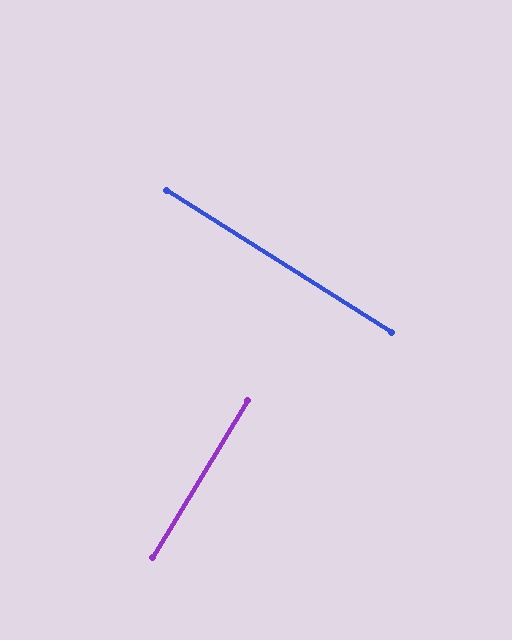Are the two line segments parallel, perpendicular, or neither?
Perpendicular — they meet at approximately 89°.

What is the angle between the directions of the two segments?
Approximately 89 degrees.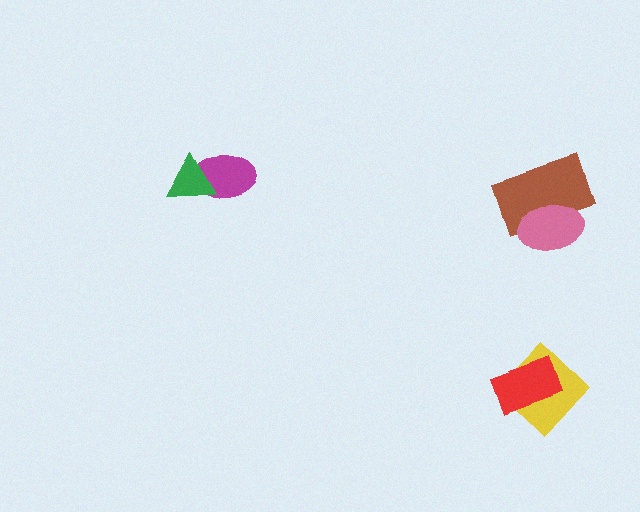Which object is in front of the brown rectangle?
The pink ellipse is in front of the brown rectangle.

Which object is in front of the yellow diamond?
The red rectangle is in front of the yellow diamond.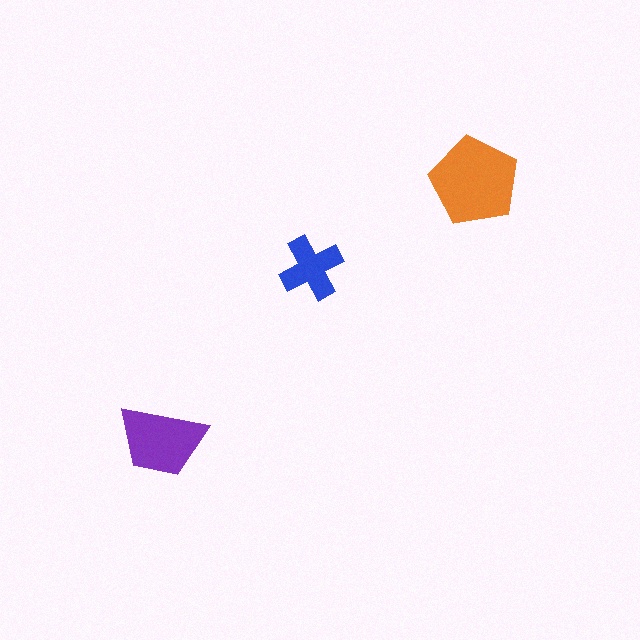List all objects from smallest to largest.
The blue cross, the purple trapezoid, the orange pentagon.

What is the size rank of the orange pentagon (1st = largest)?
1st.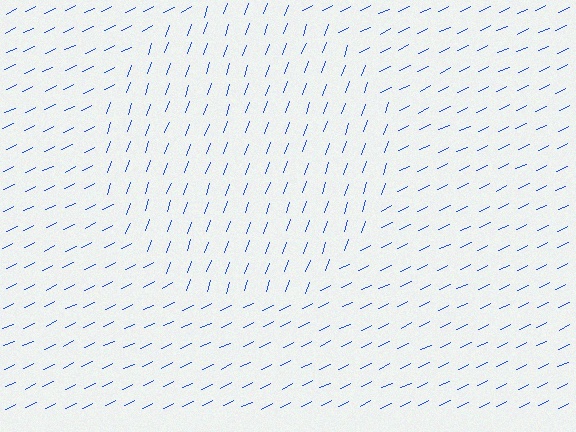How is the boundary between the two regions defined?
The boundary is defined purely by a change in line orientation (approximately 45 degrees difference). All lines are the same color and thickness.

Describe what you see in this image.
The image is filled with small blue line segments. A circle region in the image has lines oriented differently from the surrounding lines, creating a visible texture boundary.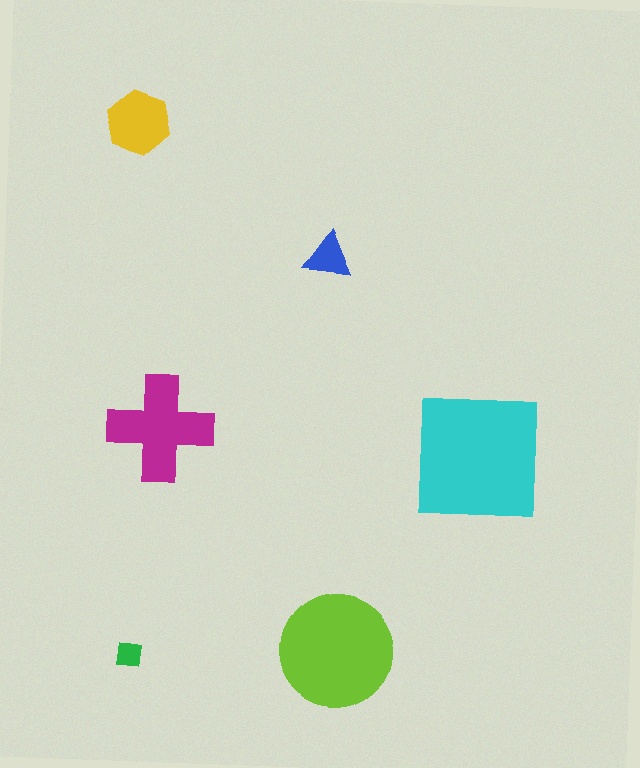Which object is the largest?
The cyan square.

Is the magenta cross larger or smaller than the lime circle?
Smaller.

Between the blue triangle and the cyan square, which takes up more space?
The cyan square.